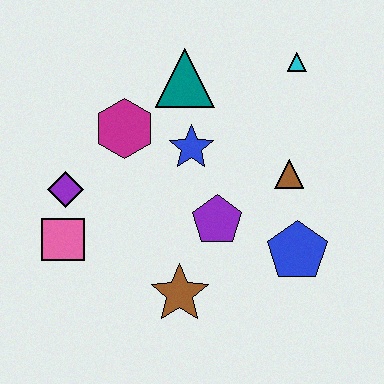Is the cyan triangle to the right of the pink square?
Yes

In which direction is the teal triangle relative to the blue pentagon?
The teal triangle is above the blue pentagon.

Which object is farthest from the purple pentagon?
The cyan triangle is farthest from the purple pentagon.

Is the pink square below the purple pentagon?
Yes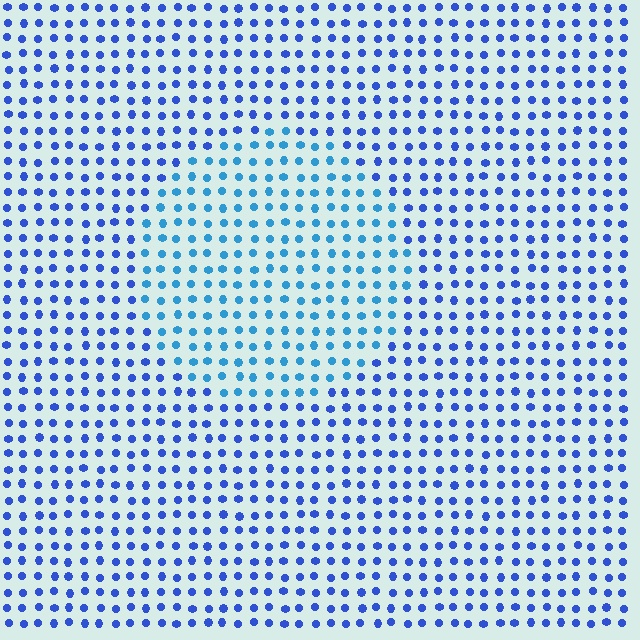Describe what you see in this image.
The image is filled with small blue elements in a uniform arrangement. A circle-shaped region is visible where the elements are tinted to a slightly different hue, forming a subtle color boundary.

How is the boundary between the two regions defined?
The boundary is defined purely by a slight shift in hue (about 27 degrees). Spacing, size, and orientation are identical on both sides.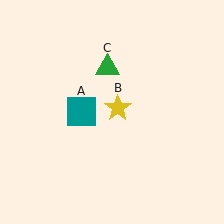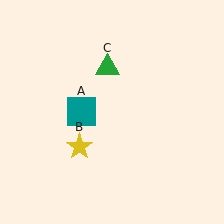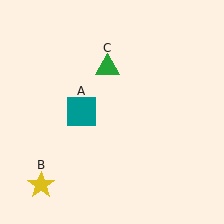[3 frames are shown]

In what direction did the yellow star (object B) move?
The yellow star (object B) moved down and to the left.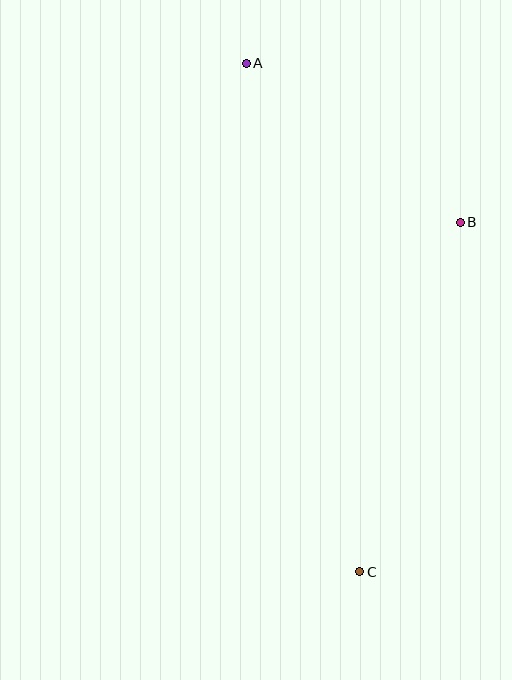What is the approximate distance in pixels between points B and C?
The distance between B and C is approximately 364 pixels.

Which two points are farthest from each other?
Points A and C are farthest from each other.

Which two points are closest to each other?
Points A and B are closest to each other.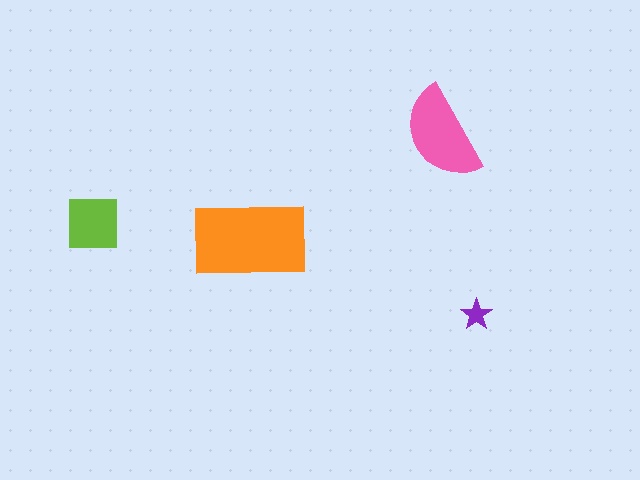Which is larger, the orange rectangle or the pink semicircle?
The orange rectangle.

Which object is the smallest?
The purple star.